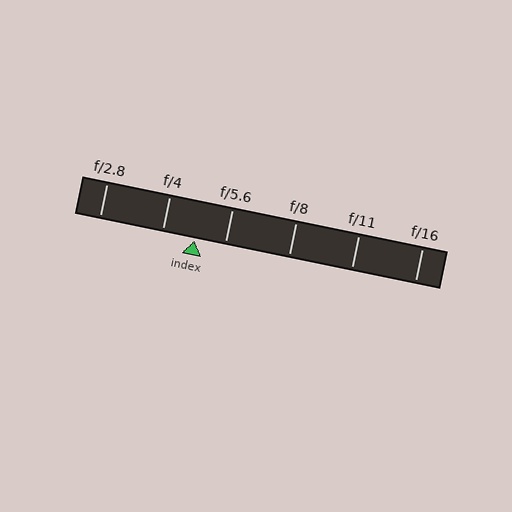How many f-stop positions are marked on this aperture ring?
There are 6 f-stop positions marked.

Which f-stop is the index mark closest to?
The index mark is closest to f/5.6.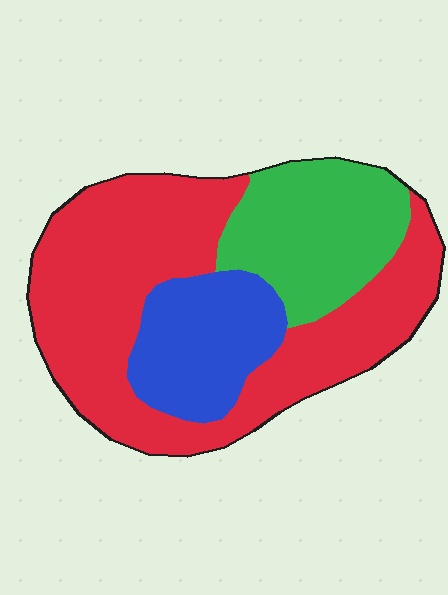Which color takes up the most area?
Red, at roughly 55%.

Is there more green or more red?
Red.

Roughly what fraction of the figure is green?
Green covers 24% of the figure.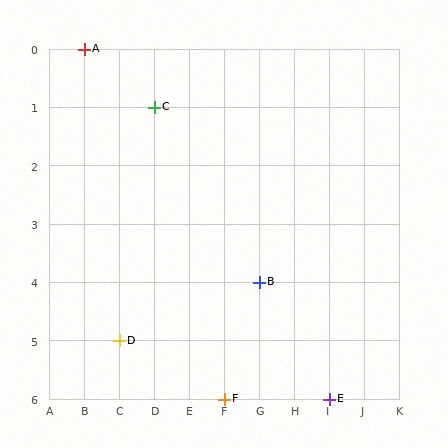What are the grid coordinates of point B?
Point B is at grid coordinates (G, 4).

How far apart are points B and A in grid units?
Points B and A are 5 columns and 4 rows apart (about 6.4 grid units diagonally).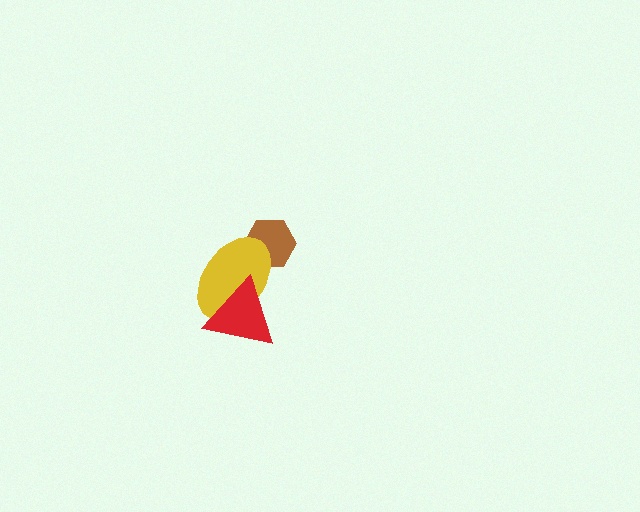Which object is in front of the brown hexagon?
The yellow ellipse is in front of the brown hexagon.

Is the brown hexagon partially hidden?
Yes, it is partially covered by another shape.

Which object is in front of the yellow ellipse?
The red triangle is in front of the yellow ellipse.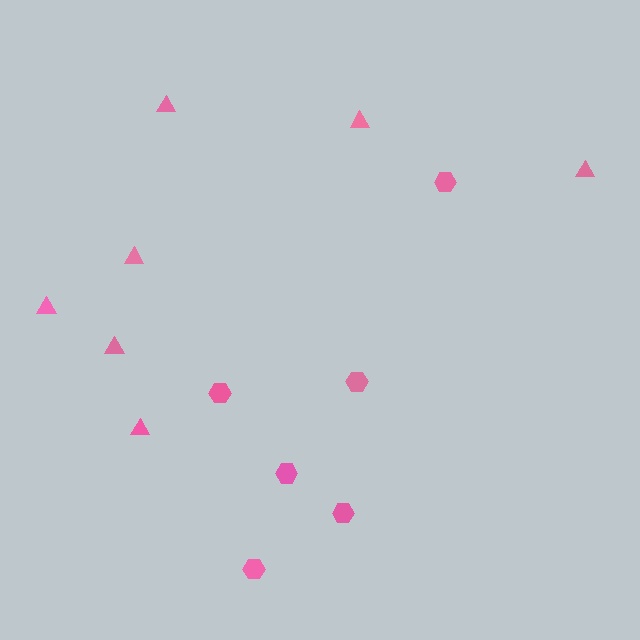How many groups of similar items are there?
There are 2 groups: one group of triangles (7) and one group of hexagons (6).